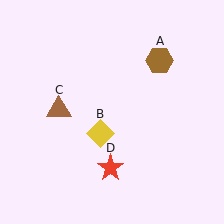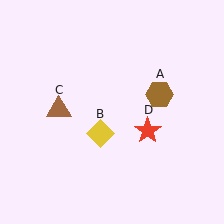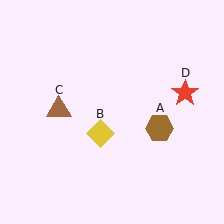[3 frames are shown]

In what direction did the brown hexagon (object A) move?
The brown hexagon (object A) moved down.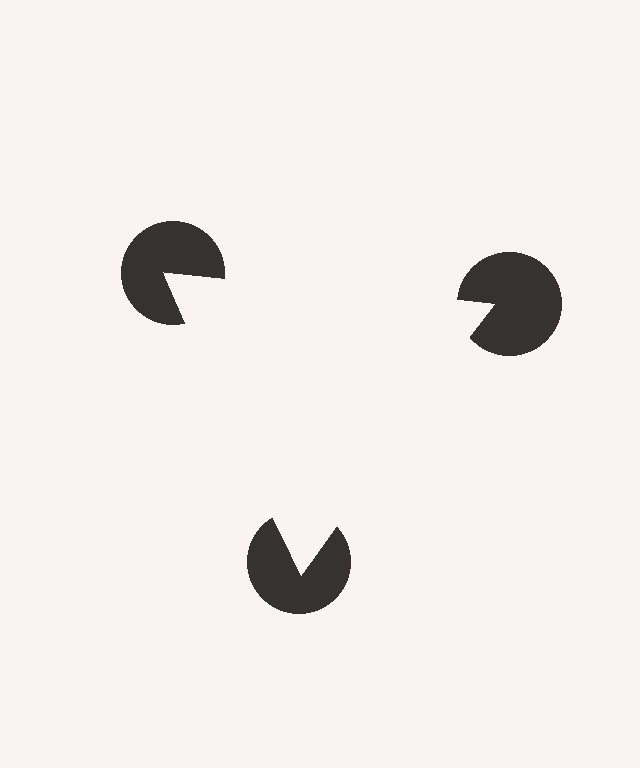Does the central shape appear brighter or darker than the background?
It typically appears slightly brighter than the background, even though no actual brightness change is drawn.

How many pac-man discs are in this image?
There are 3 — one at each vertex of the illusory triangle.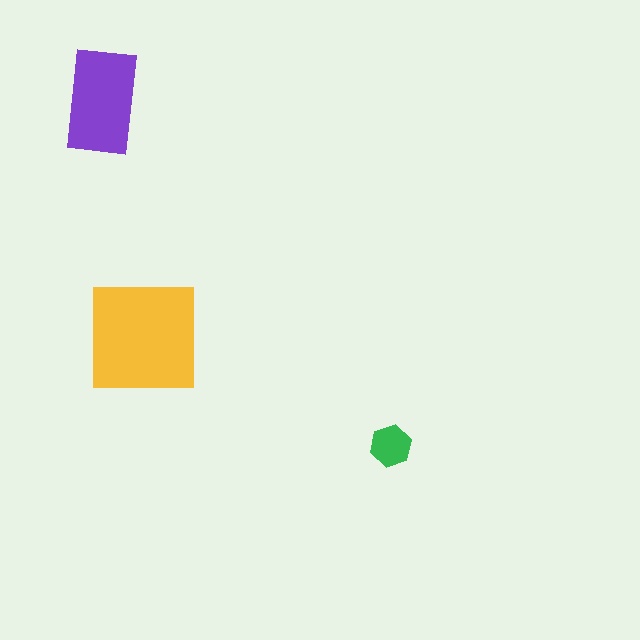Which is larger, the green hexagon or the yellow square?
The yellow square.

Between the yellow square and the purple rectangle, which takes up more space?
The yellow square.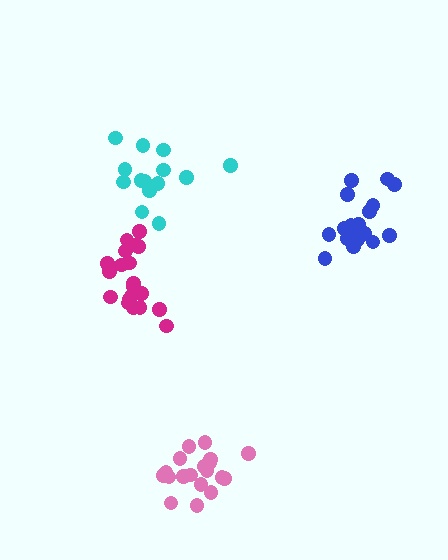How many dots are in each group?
Group 1: 19 dots, Group 2: 15 dots, Group 3: 21 dots, Group 4: 20 dots (75 total).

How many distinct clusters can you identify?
There are 4 distinct clusters.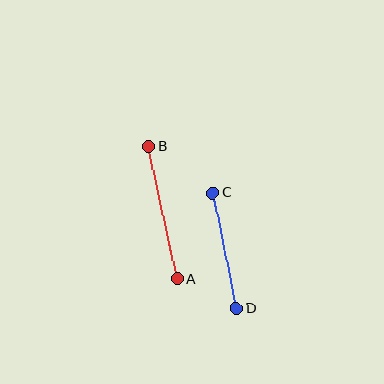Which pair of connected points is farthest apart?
Points A and B are farthest apart.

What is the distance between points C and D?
The distance is approximately 118 pixels.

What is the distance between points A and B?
The distance is approximately 136 pixels.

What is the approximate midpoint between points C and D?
The midpoint is at approximately (225, 250) pixels.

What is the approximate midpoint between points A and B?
The midpoint is at approximately (163, 213) pixels.